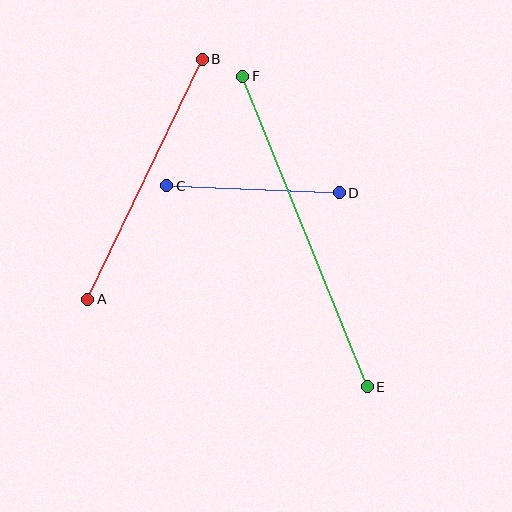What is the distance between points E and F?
The distance is approximately 334 pixels.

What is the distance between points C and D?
The distance is approximately 173 pixels.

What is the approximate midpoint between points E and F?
The midpoint is at approximately (305, 232) pixels.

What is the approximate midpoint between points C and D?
The midpoint is at approximately (253, 189) pixels.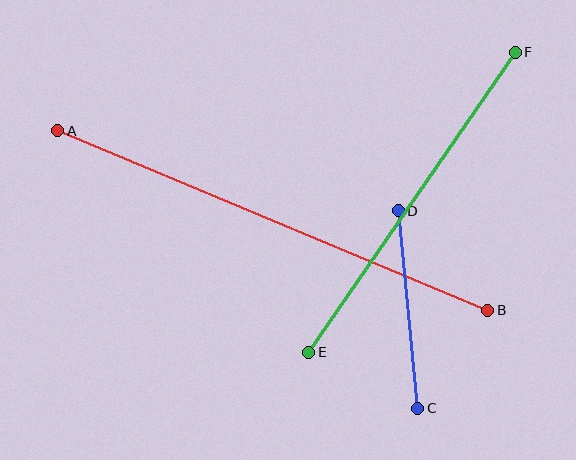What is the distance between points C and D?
The distance is approximately 198 pixels.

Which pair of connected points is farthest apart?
Points A and B are farthest apart.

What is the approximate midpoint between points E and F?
The midpoint is at approximately (412, 202) pixels.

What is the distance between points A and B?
The distance is approximately 466 pixels.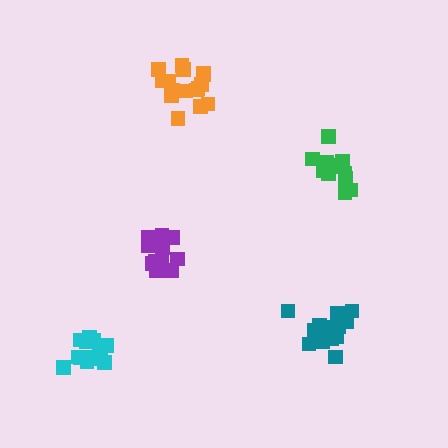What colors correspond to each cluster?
The clusters are colored: purple, green, teal, orange, cyan.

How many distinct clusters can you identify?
There are 5 distinct clusters.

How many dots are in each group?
Group 1: 11 dots, Group 2: 12 dots, Group 3: 16 dots, Group 4: 16 dots, Group 5: 15 dots (70 total).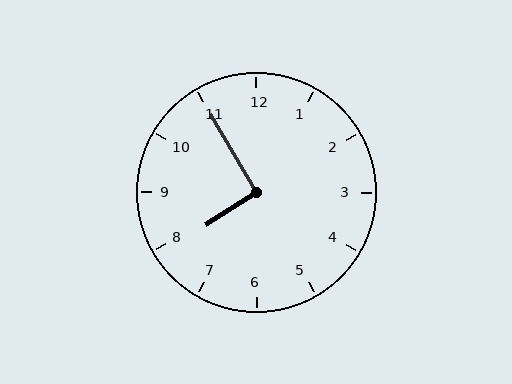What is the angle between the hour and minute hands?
Approximately 92 degrees.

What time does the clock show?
7:55.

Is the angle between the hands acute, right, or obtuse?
It is right.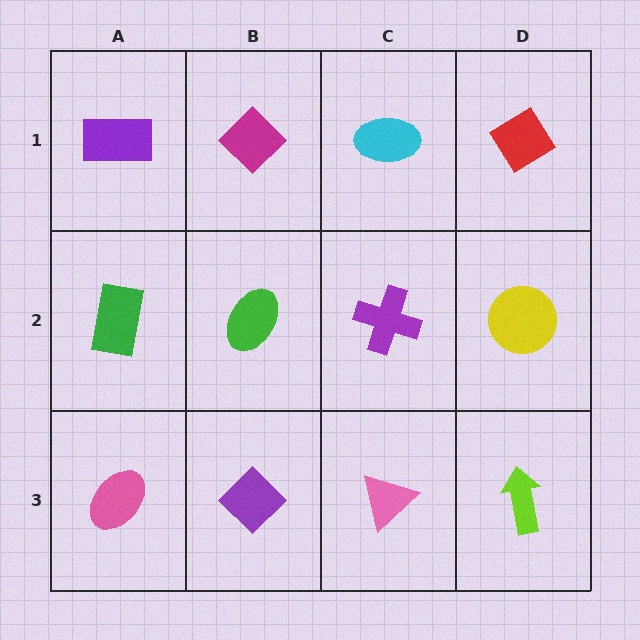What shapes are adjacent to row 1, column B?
A green ellipse (row 2, column B), a purple rectangle (row 1, column A), a cyan ellipse (row 1, column C).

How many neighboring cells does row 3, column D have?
2.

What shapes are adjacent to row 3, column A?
A green rectangle (row 2, column A), a purple diamond (row 3, column B).